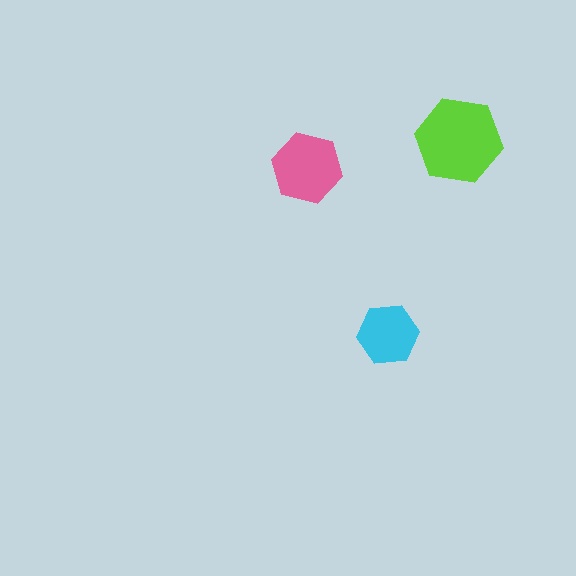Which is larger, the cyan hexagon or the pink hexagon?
The pink one.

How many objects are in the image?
There are 3 objects in the image.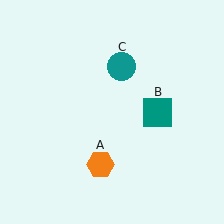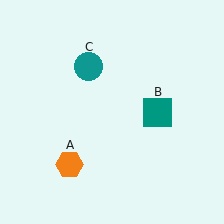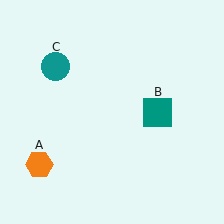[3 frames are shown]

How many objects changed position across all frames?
2 objects changed position: orange hexagon (object A), teal circle (object C).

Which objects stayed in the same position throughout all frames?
Teal square (object B) remained stationary.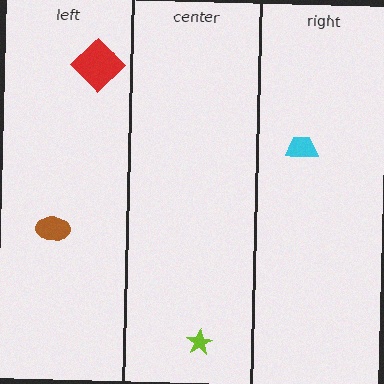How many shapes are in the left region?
2.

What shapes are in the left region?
The red diamond, the brown ellipse.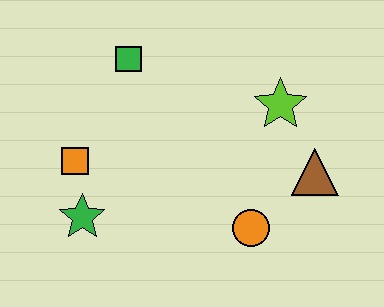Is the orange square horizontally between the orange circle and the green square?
No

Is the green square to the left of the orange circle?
Yes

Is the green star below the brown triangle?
Yes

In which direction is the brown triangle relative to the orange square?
The brown triangle is to the right of the orange square.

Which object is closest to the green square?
The orange square is closest to the green square.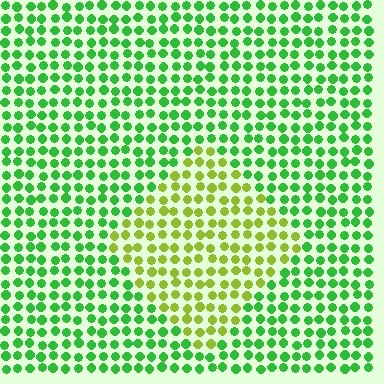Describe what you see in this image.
The image is filled with small green elements in a uniform arrangement. A diamond-shaped region is visible where the elements are tinted to a slightly different hue, forming a subtle color boundary.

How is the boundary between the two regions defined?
The boundary is defined purely by a slight shift in hue (about 46 degrees). Spacing, size, and orientation are identical on both sides.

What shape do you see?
I see a diamond.